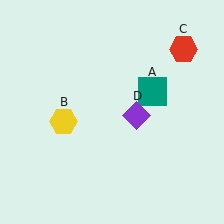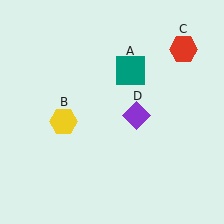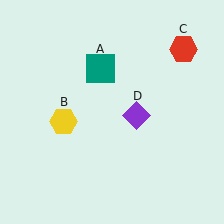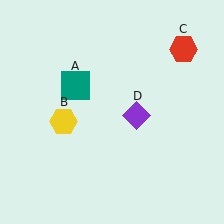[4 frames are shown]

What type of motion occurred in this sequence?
The teal square (object A) rotated counterclockwise around the center of the scene.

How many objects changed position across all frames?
1 object changed position: teal square (object A).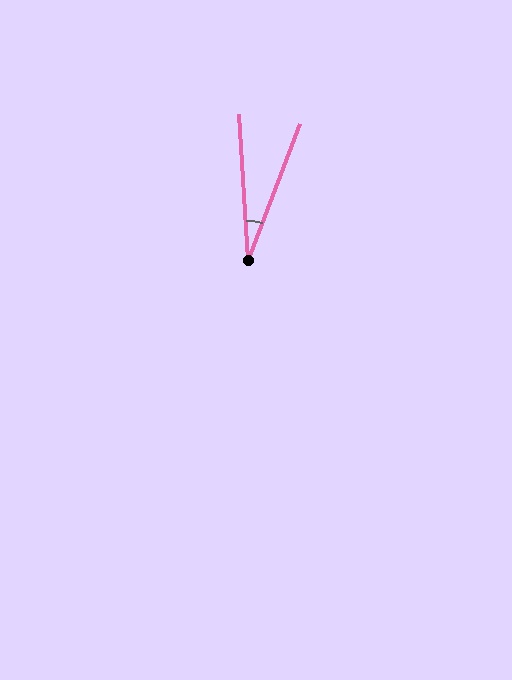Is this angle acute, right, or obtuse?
It is acute.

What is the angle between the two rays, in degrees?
Approximately 24 degrees.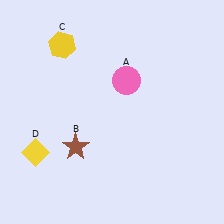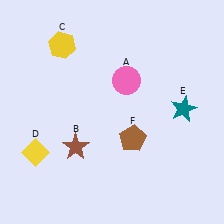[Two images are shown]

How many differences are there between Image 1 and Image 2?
There are 2 differences between the two images.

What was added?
A teal star (E), a brown pentagon (F) were added in Image 2.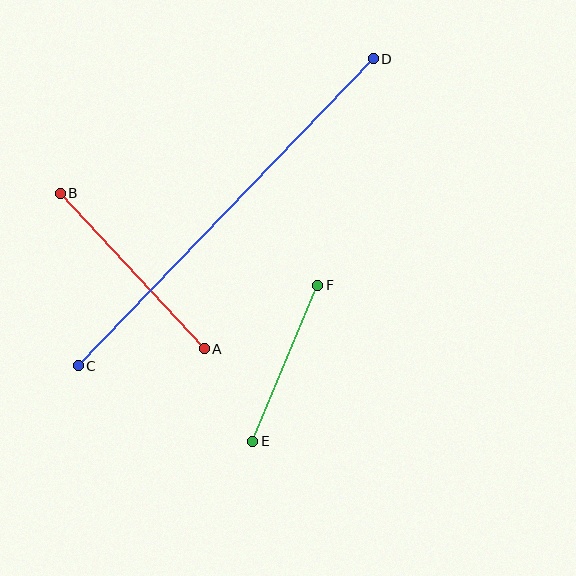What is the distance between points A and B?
The distance is approximately 212 pixels.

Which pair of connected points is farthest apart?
Points C and D are farthest apart.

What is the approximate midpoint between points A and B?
The midpoint is at approximately (132, 271) pixels.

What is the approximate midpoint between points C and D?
The midpoint is at approximately (226, 212) pixels.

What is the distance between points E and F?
The distance is approximately 169 pixels.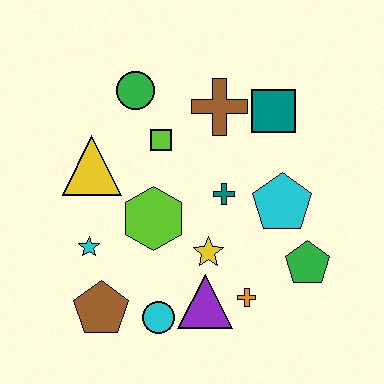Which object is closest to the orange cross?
The purple triangle is closest to the orange cross.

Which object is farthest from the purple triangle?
The green circle is farthest from the purple triangle.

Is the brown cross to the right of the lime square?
Yes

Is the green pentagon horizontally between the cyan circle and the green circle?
No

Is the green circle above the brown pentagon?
Yes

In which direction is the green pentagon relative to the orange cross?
The green pentagon is to the right of the orange cross.